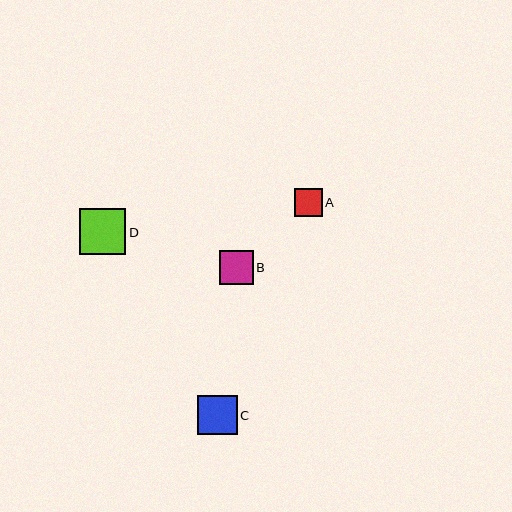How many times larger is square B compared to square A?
Square B is approximately 1.2 times the size of square A.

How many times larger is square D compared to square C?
Square D is approximately 1.2 times the size of square C.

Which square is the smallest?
Square A is the smallest with a size of approximately 28 pixels.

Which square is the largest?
Square D is the largest with a size of approximately 46 pixels.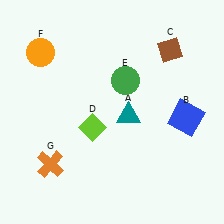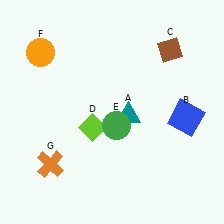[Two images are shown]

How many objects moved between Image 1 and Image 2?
1 object moved between the two images.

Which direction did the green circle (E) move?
The green circle (E) moved down.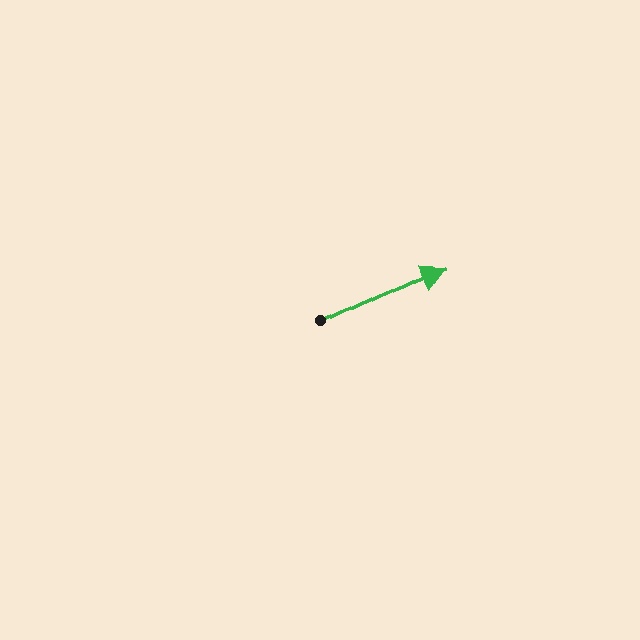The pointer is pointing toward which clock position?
Roughly 2 o'clock.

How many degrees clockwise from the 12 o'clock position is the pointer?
Approximately 65 degrees.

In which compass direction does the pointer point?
Northeast.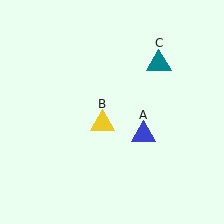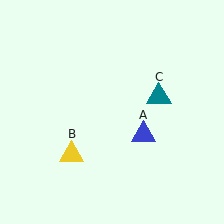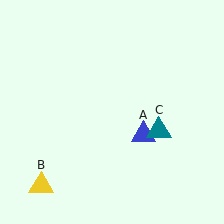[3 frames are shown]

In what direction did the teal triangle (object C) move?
The teal triangle (object C) moved down.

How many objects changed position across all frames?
2 objects changed position: yellow triangle (object B), teal triangle (object C).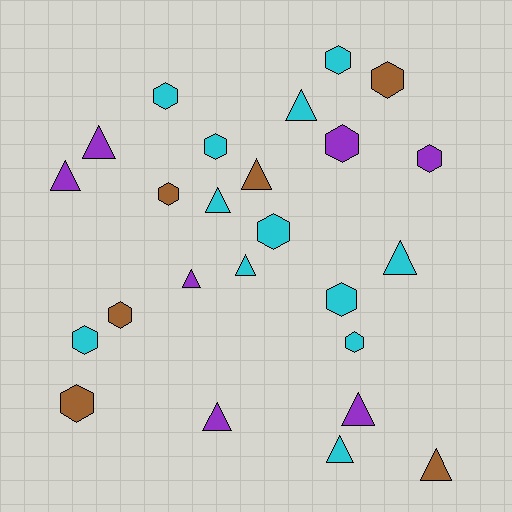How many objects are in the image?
There are 25 objects.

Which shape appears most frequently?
Hexagon, with 13 objects.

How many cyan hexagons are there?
There are 7 cyan hexagons.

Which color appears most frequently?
Cyan, with 12 objects.